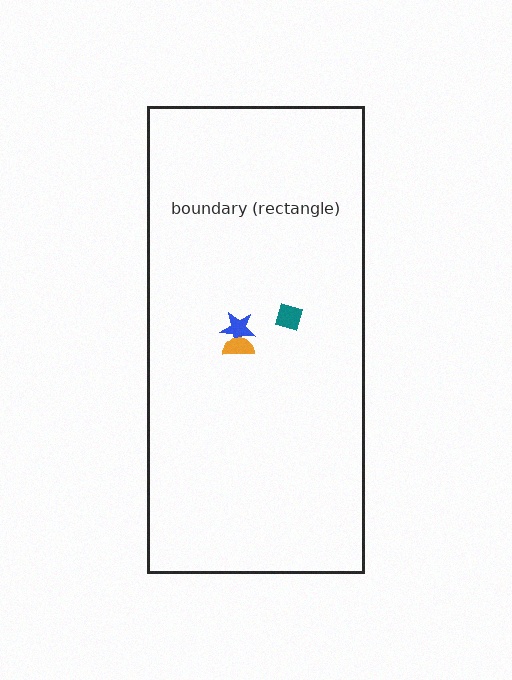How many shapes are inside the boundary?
3 inside, 0 outside.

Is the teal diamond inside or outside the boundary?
Inside.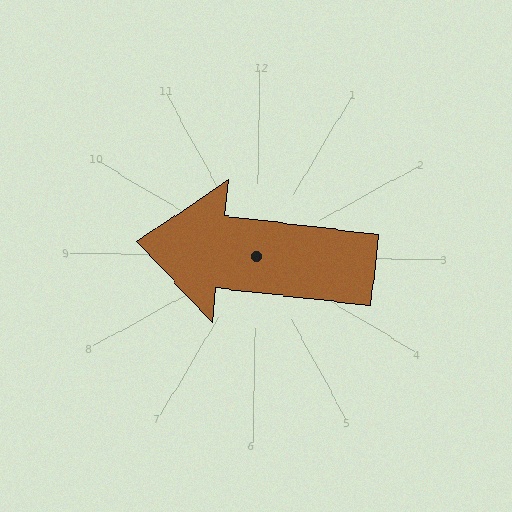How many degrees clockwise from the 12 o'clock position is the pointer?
Approximately 276 degrees.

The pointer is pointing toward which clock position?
Roughly 9 o'clock.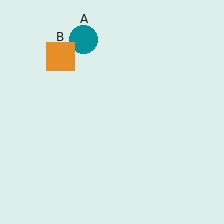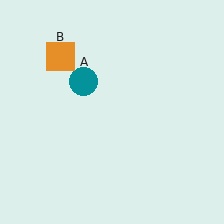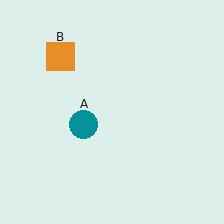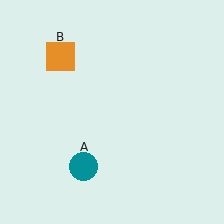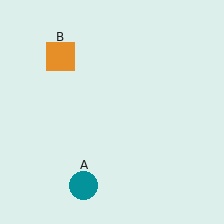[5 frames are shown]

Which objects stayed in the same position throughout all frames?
Orange square (object B) remained stationary.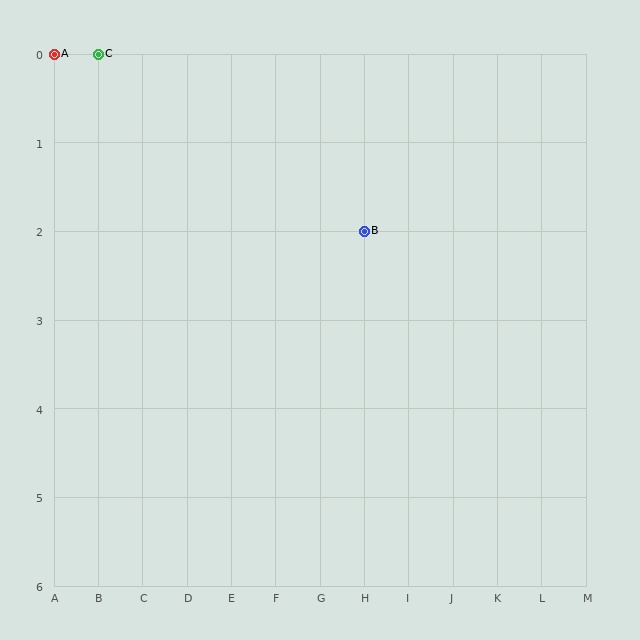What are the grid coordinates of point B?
Point B is at grid coordinates (H, 2).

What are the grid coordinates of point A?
Point A is at grid coordinates (A, 0).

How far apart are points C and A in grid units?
Points C and A are 1 column apart.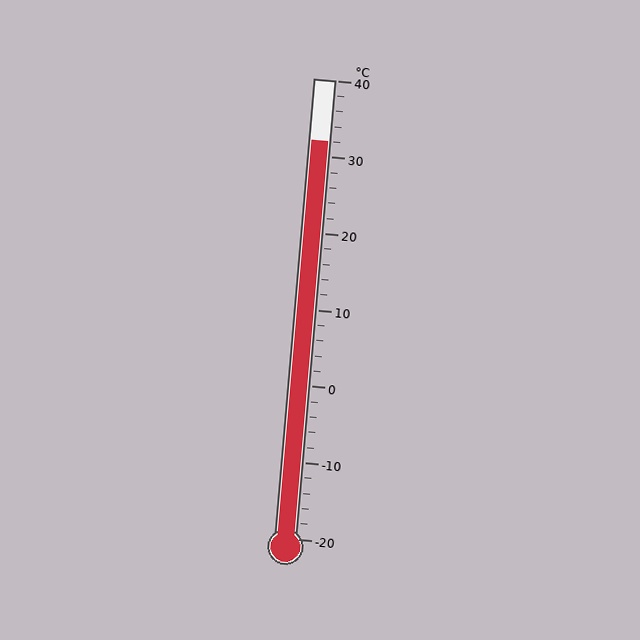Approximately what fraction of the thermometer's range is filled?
The thermometer is filled to approximately 85% of its range.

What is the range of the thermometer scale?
The thermometer scale ranges from -20°C to 40°C.